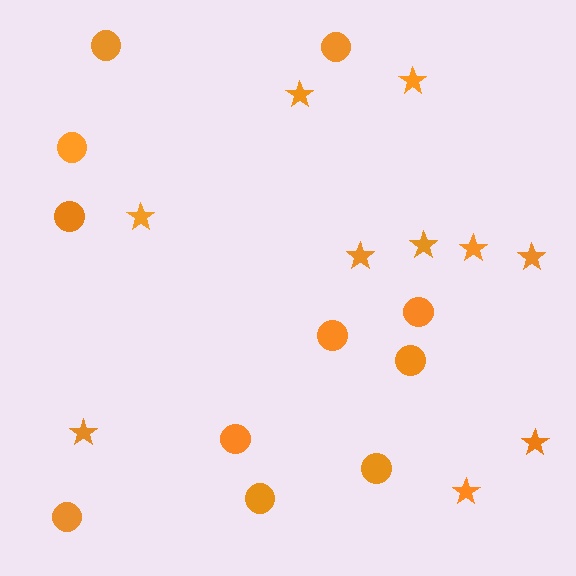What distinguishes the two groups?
There are 2 groups: one group of circles (11) and one group of stars (10).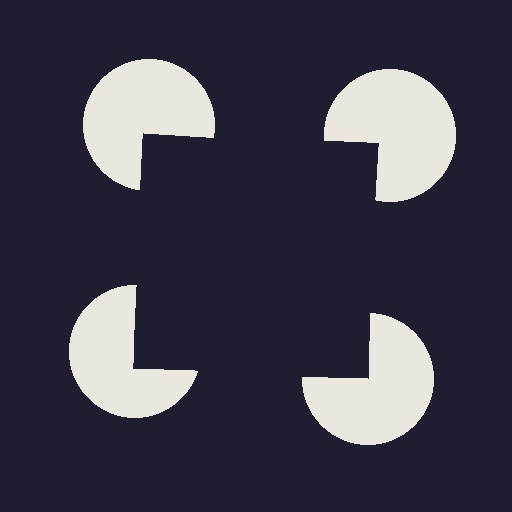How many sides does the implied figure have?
4 sides.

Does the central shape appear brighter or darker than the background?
It typically appears slightly darker than the background, even though no actual brightness change is drawn.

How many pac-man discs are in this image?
There are 4 — one at each vertex of the illusory square.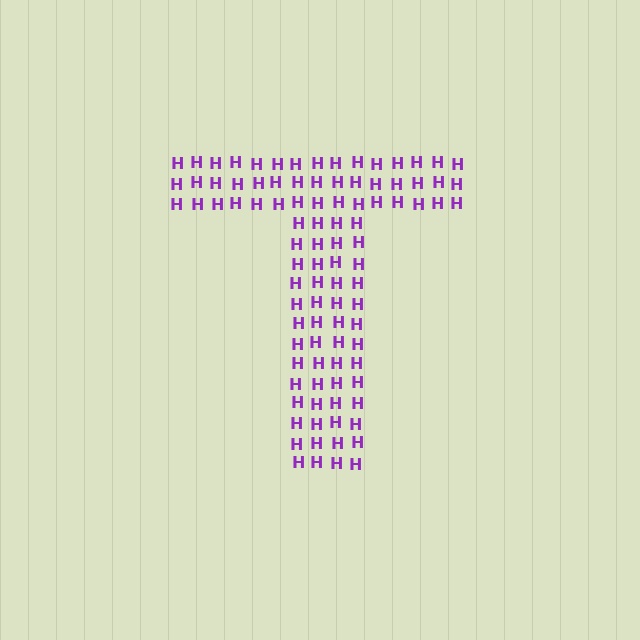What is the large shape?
The large shape is the letter T.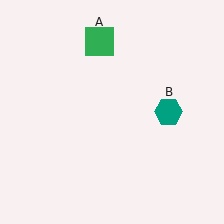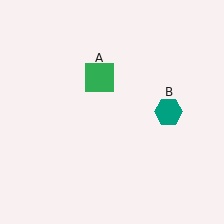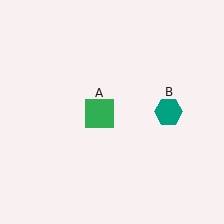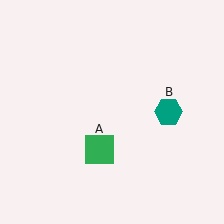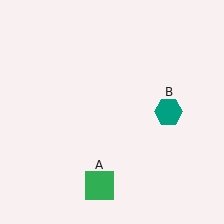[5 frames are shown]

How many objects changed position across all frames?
1 object changed position: green square (object A).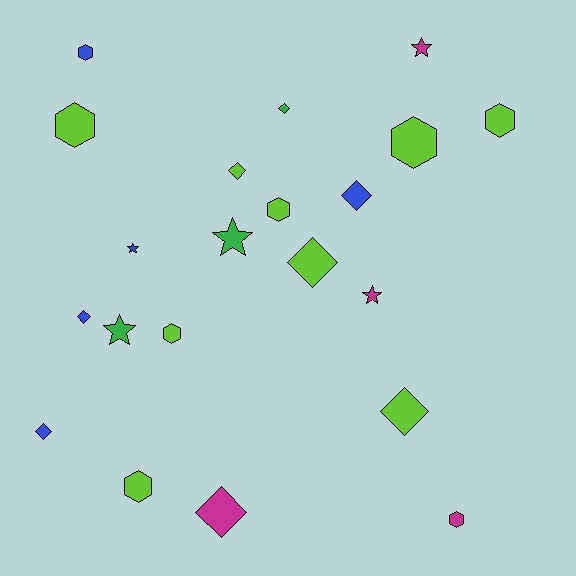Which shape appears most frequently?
Diamond, with 8 objects.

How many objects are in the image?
There are 21 objects.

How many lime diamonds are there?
There are 3 lime diamonds.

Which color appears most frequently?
Lime, with 9 objects.